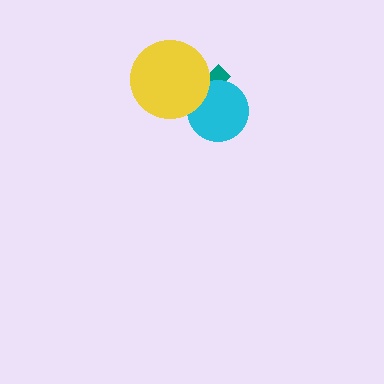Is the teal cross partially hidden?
Yes, it is partially covered by another shape.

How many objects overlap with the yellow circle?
2 objects overlap with the yellow circle.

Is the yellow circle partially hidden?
No, no other shape covers it.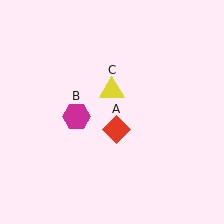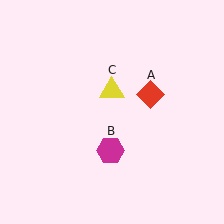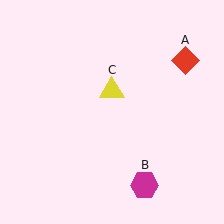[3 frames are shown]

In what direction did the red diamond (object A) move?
The red diamond (object A) moved up and to the right.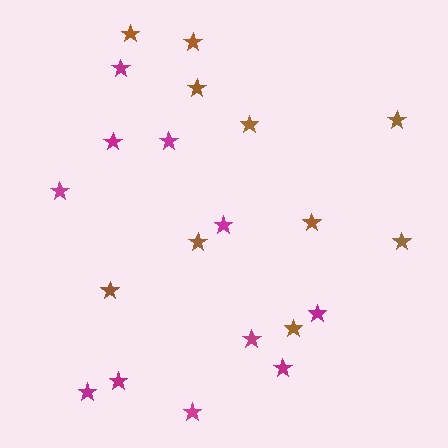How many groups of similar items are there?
There are 2 groups: one group of magenta stars (11) and one group of brown stars (10).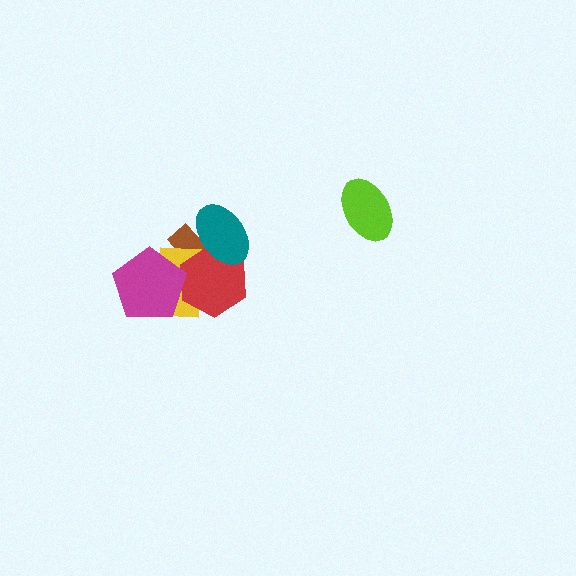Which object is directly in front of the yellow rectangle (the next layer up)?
The red hexagon is directly in front of the yellow rectangle.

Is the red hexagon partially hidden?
Yes, it is partially covered by another shape.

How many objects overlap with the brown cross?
4 objects overlap with the brown cross.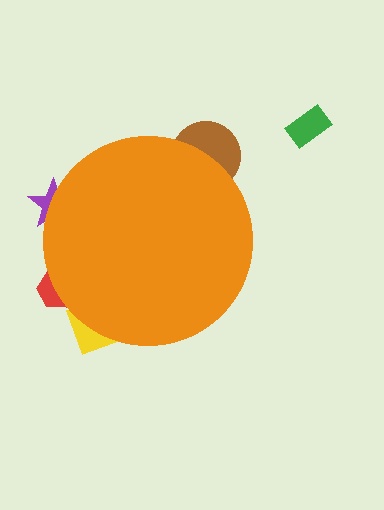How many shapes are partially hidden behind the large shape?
4 shapes are partially hidden.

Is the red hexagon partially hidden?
Yes, the red hexagon is partially hidden behind the orange circle.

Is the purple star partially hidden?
Yes, the purple star is partially hidden behind the orange circle.